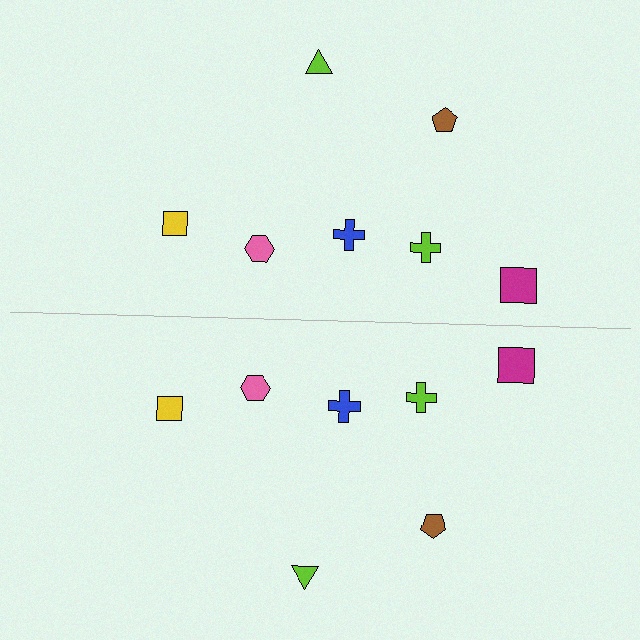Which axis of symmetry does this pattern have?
The pattern has a horizontal axis of symmetry running through the center of the image.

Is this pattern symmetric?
Yes, this pattern has bilateral (reflection) symmetry.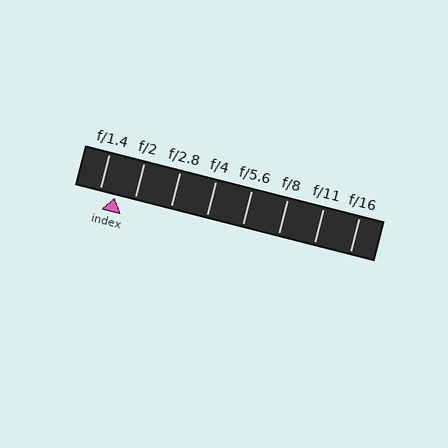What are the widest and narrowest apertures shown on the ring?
The widest aperture shown is f/1.4 and the narrowest is f/16.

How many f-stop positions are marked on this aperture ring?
There are 8 f-stop positions marked.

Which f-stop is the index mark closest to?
The index mark is closest to f/1.4.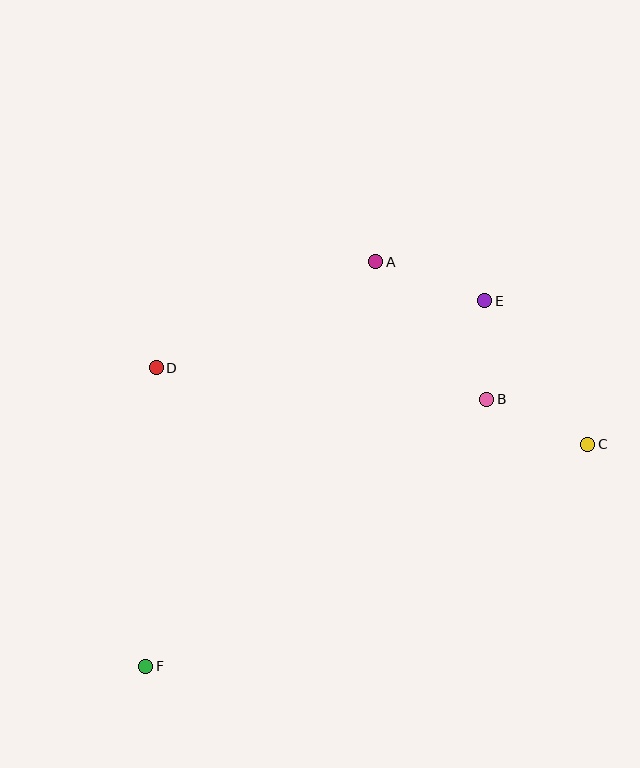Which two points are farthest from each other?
Points E and F are farthest from each other.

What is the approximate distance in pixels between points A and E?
The distance between A and E is approximately 116 pixels.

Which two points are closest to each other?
Points B and E are closest to each other.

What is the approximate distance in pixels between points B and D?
The distance between B and D is approximately 332 pixels.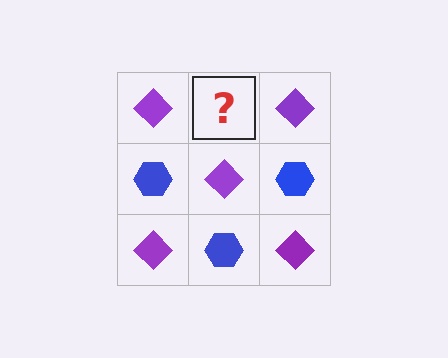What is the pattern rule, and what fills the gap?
The rule is that it alternates purple diamond and blue hexagon in a checkerboard pattern. The gap should be filled with a blue hexagon.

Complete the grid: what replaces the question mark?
The question mark should be replaced with a blue hexagon.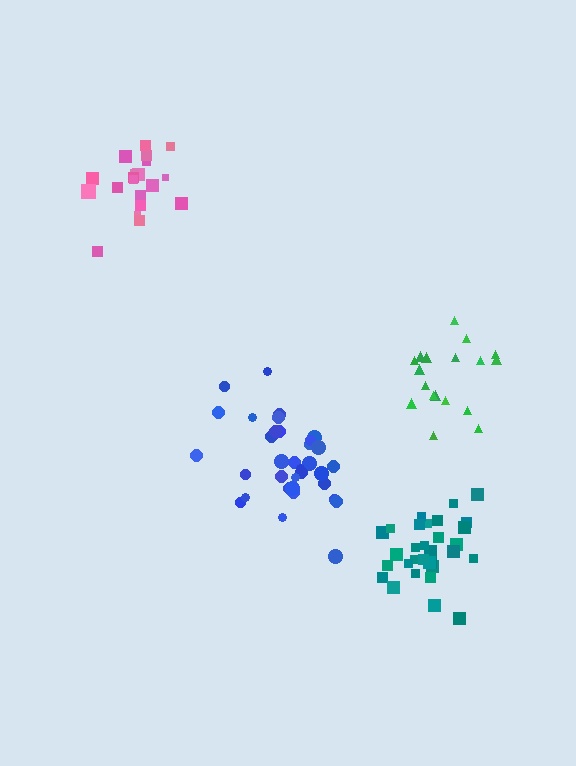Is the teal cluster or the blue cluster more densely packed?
Teal.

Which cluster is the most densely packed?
Teal.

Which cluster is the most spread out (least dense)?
Green.